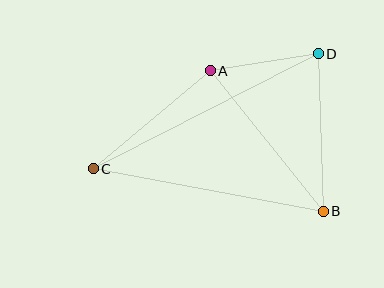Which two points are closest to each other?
Points A and D are closest to each other.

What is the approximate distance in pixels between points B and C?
The distance between B and C is approximately 234 pixels.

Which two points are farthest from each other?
Points C and D are farthest from each other.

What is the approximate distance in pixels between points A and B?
The distance between A and B is approximately 180 pixels.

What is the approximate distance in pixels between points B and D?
The distance between B and D is approximately 157 pixels.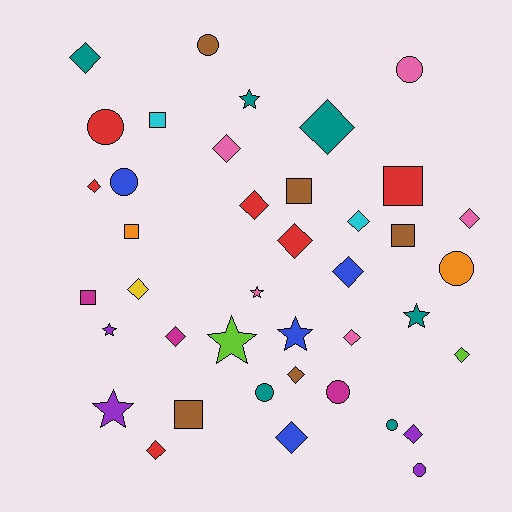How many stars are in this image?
There are 7 stars.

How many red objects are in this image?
There are 6 red objects.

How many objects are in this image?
There are 40 objects.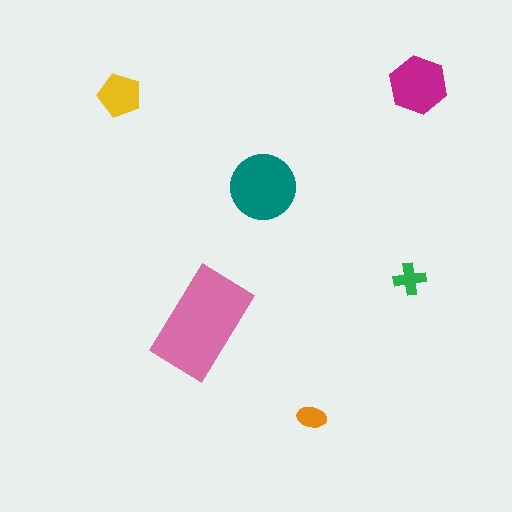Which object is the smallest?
The orange ellipse.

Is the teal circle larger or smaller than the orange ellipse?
Larger.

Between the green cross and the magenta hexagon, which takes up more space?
The magenta hexagon.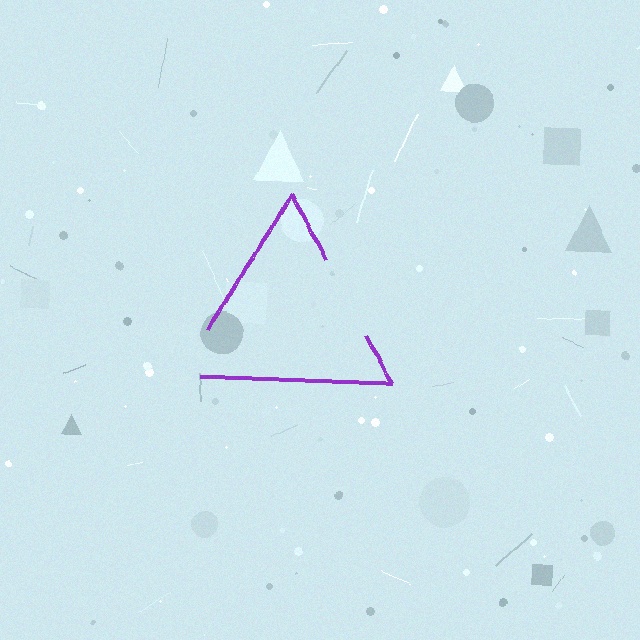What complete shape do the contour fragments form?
The contour fragments form a triangle.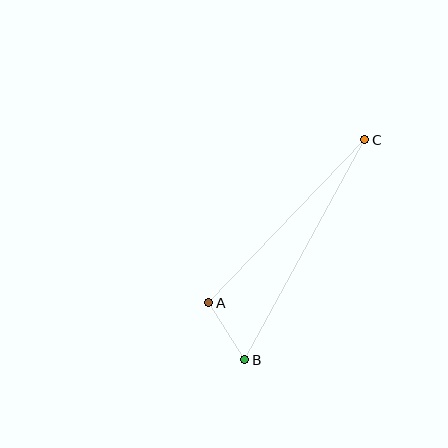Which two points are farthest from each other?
Points B and C are farthest from each other.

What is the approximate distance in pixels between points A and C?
The distance between A and C is approximately 226 pixels.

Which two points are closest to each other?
Points A and B are closest to each other.